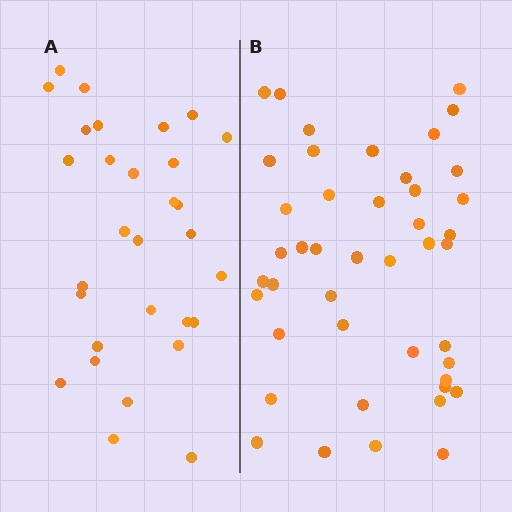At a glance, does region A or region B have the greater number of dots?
Region B (the right region) has more dots.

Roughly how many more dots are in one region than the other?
Region B has approximately 15 more dots than region A.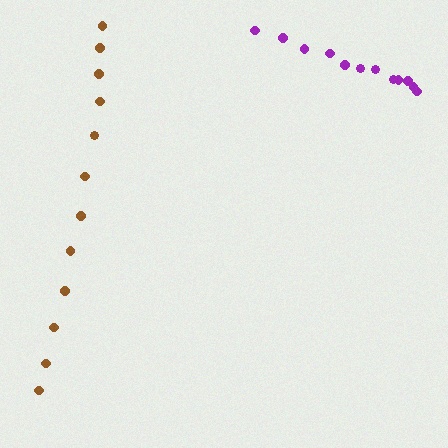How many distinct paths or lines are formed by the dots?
There are 2 distinct paths.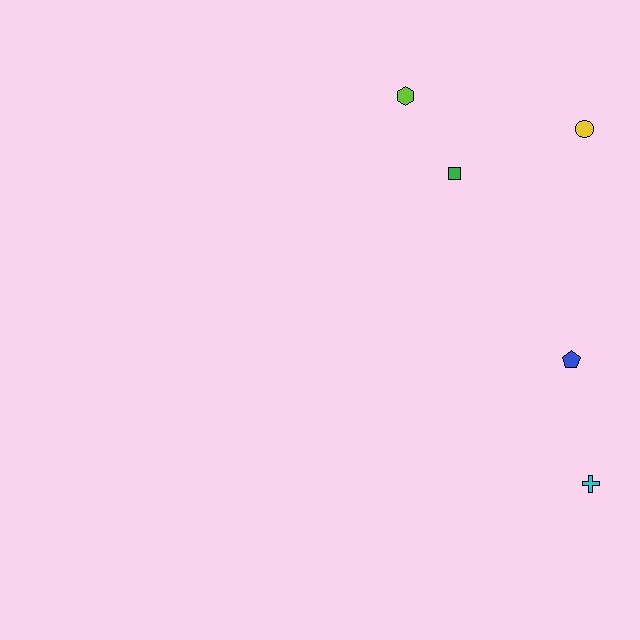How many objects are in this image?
There are 5 objects.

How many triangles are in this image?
There are no triangles.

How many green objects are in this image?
There is 1 green object.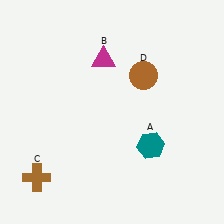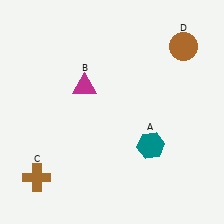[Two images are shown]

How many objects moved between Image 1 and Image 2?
2 objects moved between the two images.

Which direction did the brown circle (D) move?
The brown circle (D) moved right.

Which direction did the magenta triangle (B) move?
The magenta triangle (B) moved down.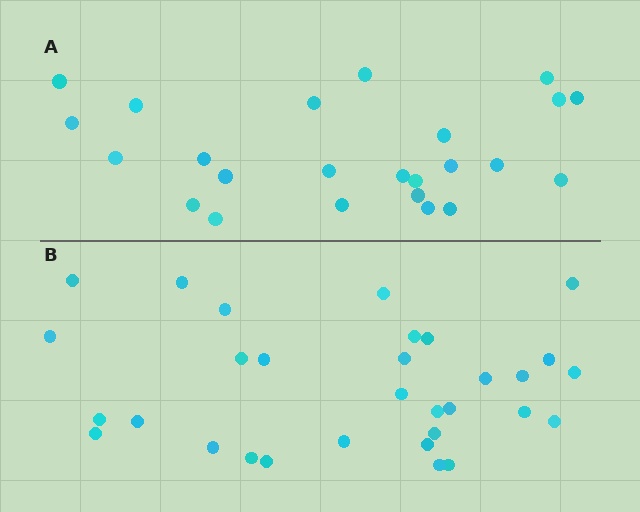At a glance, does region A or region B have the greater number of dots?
Region B (the bottom region) has more dots.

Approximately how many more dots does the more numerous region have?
Region B has roughly 8 or so more dots than region A.